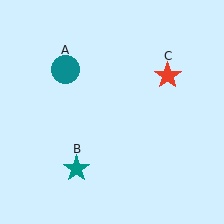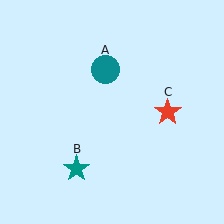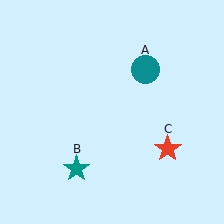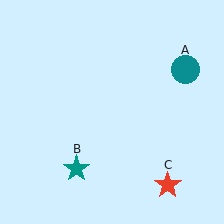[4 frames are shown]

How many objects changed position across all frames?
2 objects changed position: teal circle (object A), red star (object C).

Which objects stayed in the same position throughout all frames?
Teal star (object B) remained stationary.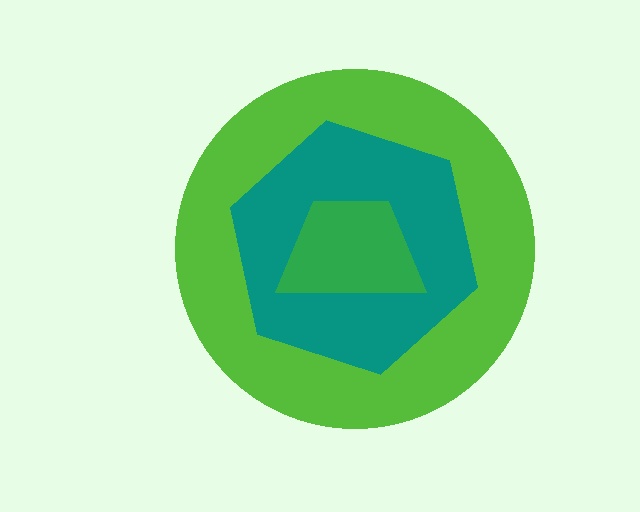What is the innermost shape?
The green trapezoid.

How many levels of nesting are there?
3.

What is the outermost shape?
The lime circle.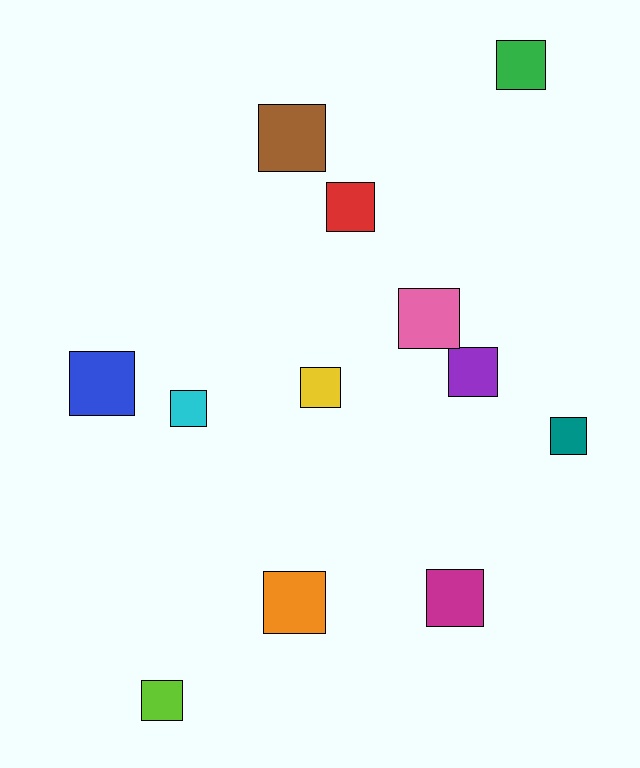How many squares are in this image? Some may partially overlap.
There are 12 squares.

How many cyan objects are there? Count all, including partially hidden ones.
There is 1 cyan object.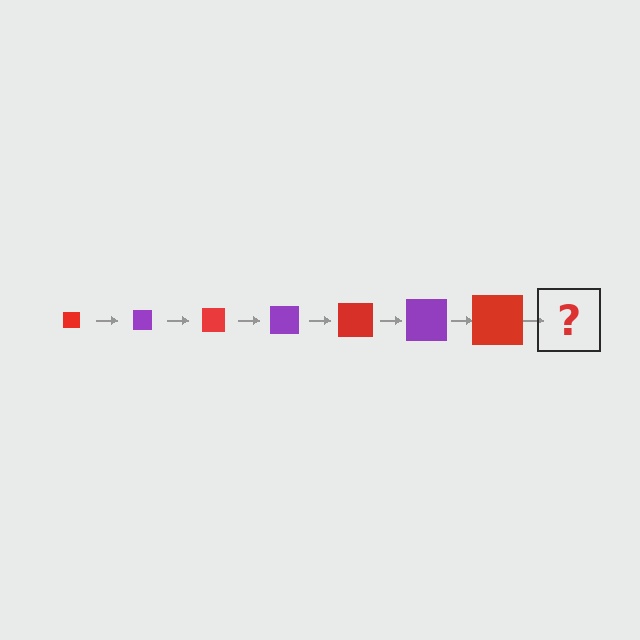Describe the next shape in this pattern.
It should be a purple square, larger than the previous one.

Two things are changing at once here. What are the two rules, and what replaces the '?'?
The two rules are that the square grows larger each step and the color cycles through red and purple. The '?' should be a purple square, larger than the previous one.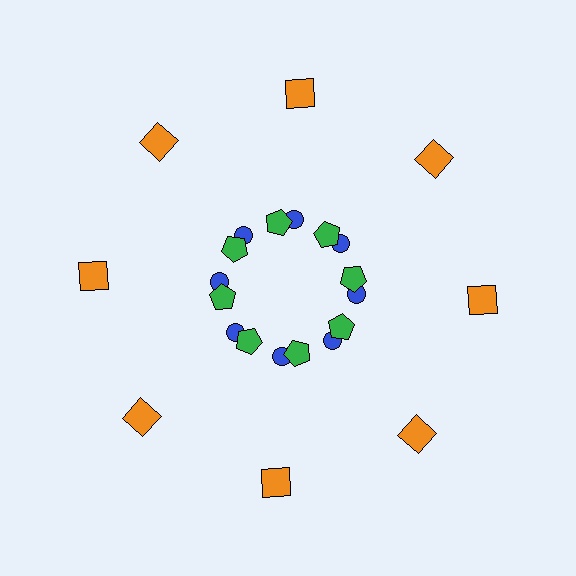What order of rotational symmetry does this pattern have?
This pattern has 8-fold rotational symmetry.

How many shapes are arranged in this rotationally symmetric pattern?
There are 24 shapes, arranged in 8 groups of 3.